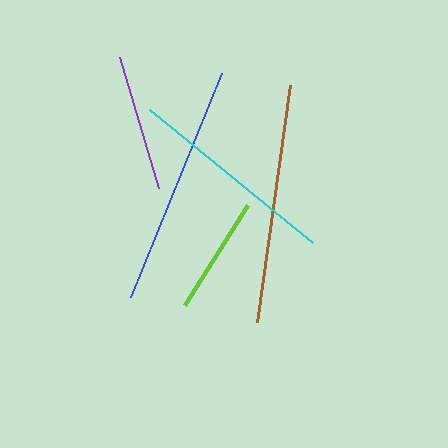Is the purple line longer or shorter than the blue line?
The blue line is longer than the purple line.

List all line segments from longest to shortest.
From longest to shortest: blue, brown, cyan, purple, lime.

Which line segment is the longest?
The blue line is the longest at approximately 242 pixels.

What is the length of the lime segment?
The lime segment is approximately 118 pixels long.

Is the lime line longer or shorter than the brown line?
The brown line is longer than the lime line.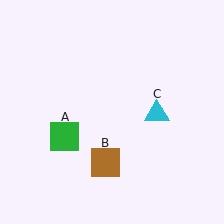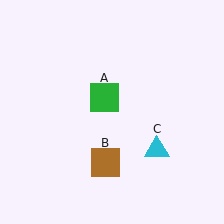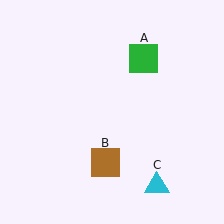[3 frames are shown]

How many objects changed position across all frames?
2 objects changed position: green square (object A), cyan triangle (object C).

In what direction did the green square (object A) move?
The green square (object A) moved up and to the right.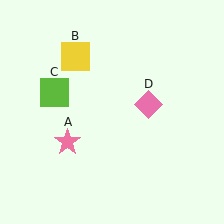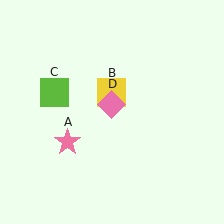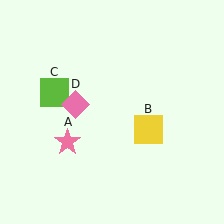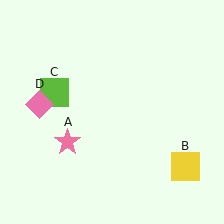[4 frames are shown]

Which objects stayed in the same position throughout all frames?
Pink star (object A) and lime square (object C) remained stationary.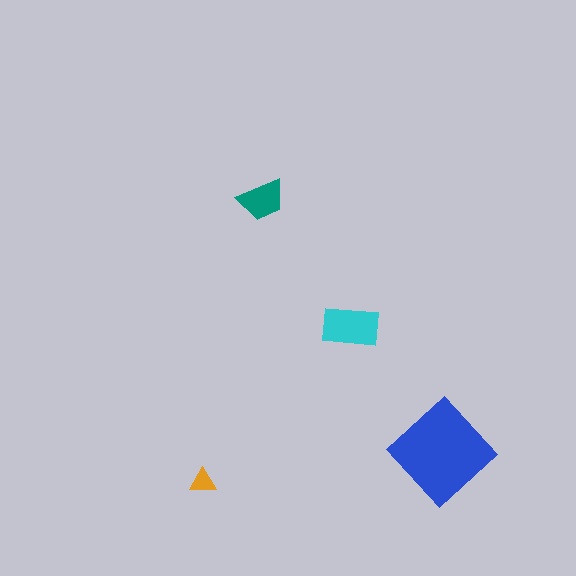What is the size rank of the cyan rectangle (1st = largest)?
2nd.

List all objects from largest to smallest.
The blue diamond, the cyan rectangle, the teal trapezoid, the orange triangle.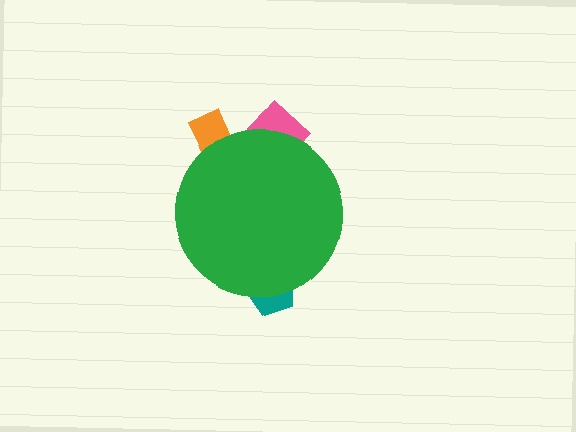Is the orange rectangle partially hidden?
Yes, the orange rectangle is partially hidden behind the green circle.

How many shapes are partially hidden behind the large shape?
3 shapes are partially hidden.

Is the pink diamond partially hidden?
Yes, the pink diamond is partially hidden behind the green circle.